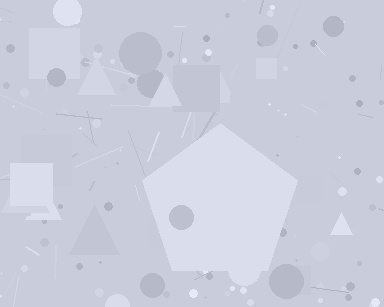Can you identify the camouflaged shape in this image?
The camouflaged shape is a pentagon.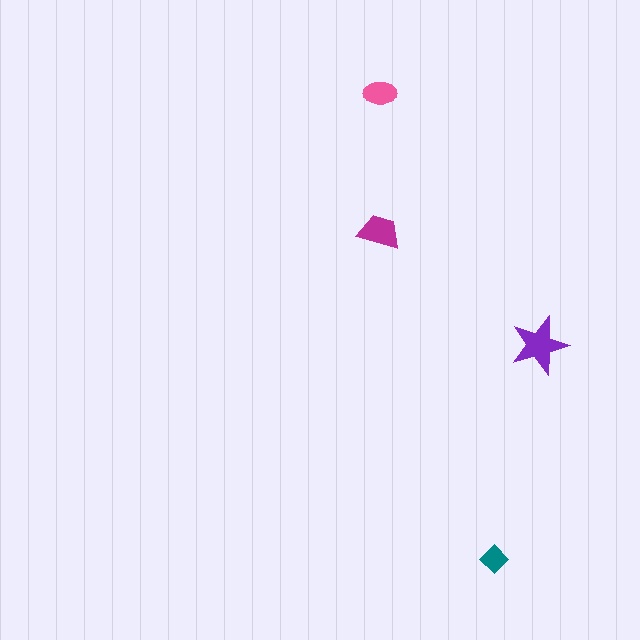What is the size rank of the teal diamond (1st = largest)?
4th.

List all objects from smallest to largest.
The teal diamond, the pink ellipse, the magenta trapezoid, the purple star.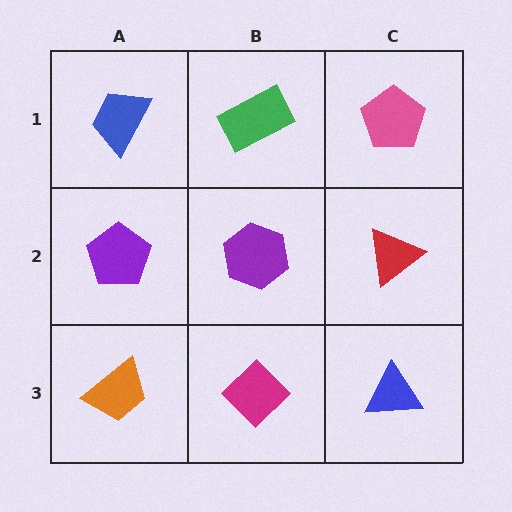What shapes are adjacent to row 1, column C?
A red triangle (row 2, column C), a green rectangle (row 1, column B).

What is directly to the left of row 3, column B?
An orange trapezoid.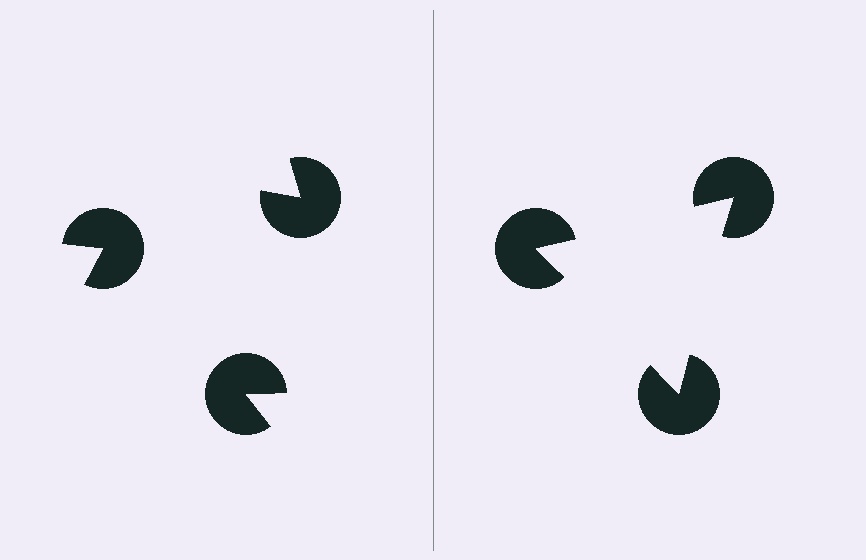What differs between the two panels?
The pac-man discs are positioned identically on both sides; only the wedge orientations differ. On the right they align to a triangle; on the left they are misaligned.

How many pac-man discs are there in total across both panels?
6 — 3 on each side.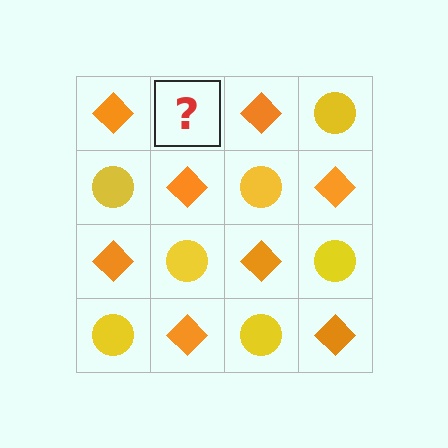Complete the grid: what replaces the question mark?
The question mark should be replaced with a yellow circle.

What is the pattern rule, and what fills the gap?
The rule is that it alternates orange diamond and yellow circle in a checkerboard pattern. The gap should be filled with a yellow circle.